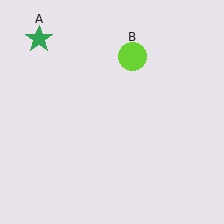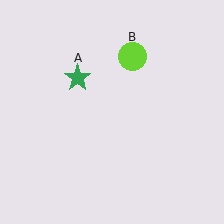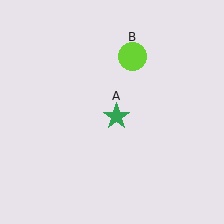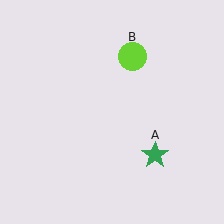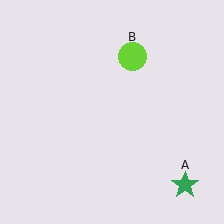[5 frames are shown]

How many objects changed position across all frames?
1 object changed position: green star (object A).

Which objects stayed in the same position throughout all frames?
Lime circle (object B) remained stationary.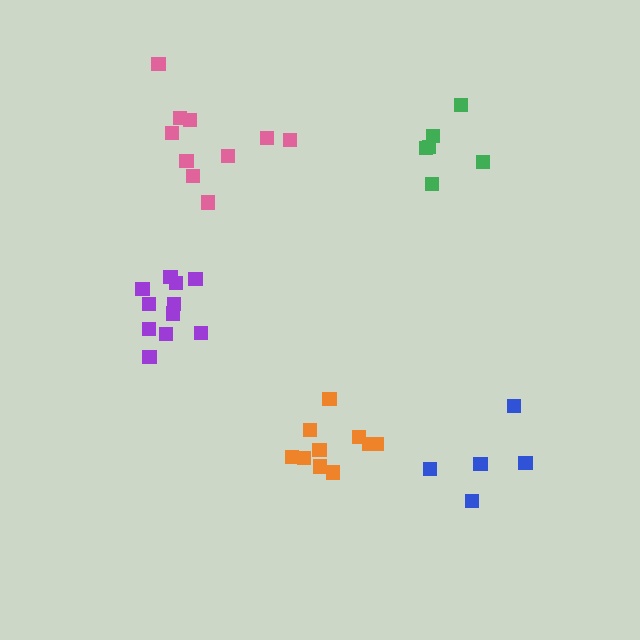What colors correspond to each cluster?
The clusters are colored: purple, orange, blue, green, pink.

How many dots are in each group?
Group 1: 11 dots, Group 2: 10 dots, Group 3: 5 dots, Group 4: 6 dots, Group 5: 10 dots (42 total).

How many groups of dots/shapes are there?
There are 5 groups.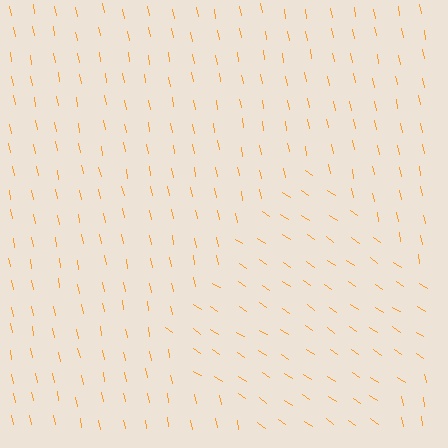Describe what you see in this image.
The image is filled with small orange line segments. A diamond region in the image has lines oriented differently from the surrounding lines, creating a visible texture boundary.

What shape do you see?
I see a diamond.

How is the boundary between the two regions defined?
The boundary is defined purely by a change in line orientation (approximately 45 degrees difference). All lines are the same color and thickness.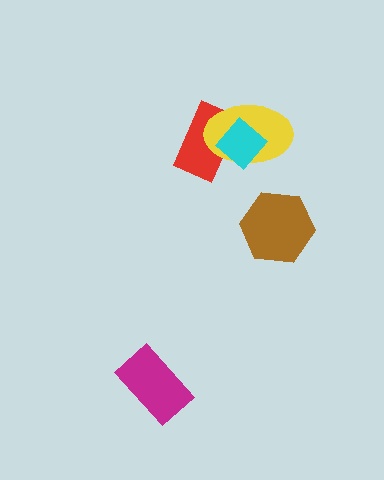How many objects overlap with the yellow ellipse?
2 objects overlap with the yellow ellipse.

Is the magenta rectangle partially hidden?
No, no other shape covers it.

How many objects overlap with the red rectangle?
2 objects overlap with the red rectangle.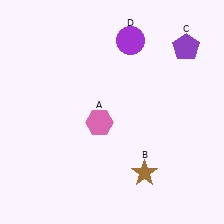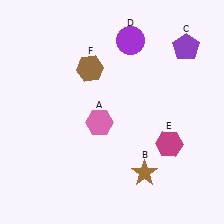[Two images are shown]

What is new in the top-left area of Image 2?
A brown hexagon (F) was added in the top-left area of Image 2.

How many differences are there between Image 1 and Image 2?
There are 2 differences between the two images.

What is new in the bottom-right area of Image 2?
A magenta hexagon (E) was added in the bottom-right area of Image 2.